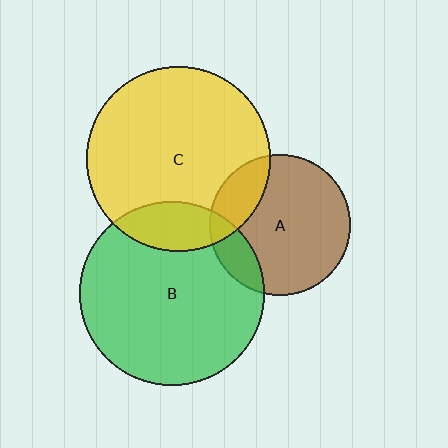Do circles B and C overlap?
Yes.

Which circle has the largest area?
Circle B (green).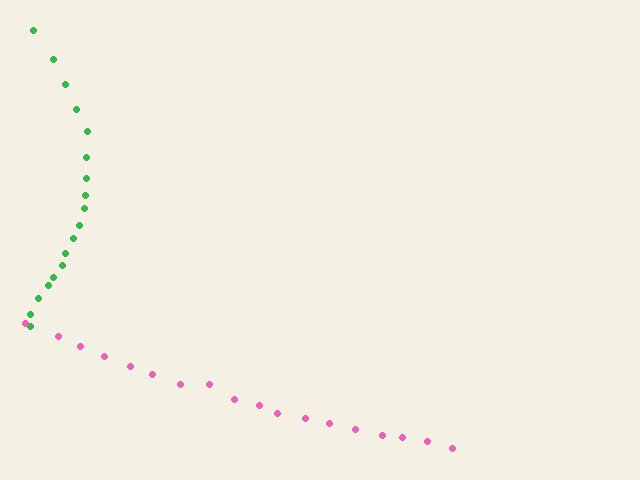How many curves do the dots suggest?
There are 2 distinct paths.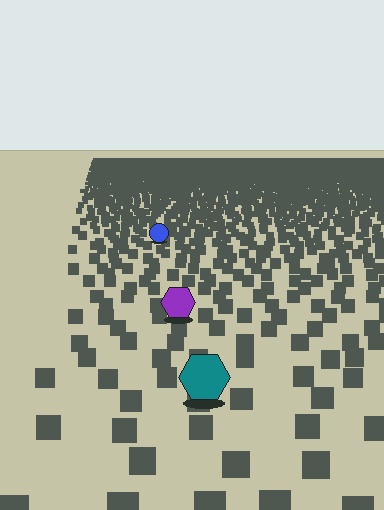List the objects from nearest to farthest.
From nearest to farthest: the teal hexagon, the purple hexagon, the blue circle.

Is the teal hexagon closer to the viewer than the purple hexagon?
Yes. The teal hexagon is closer — you can tell from the texture gradient: the ground texture is coarser near it.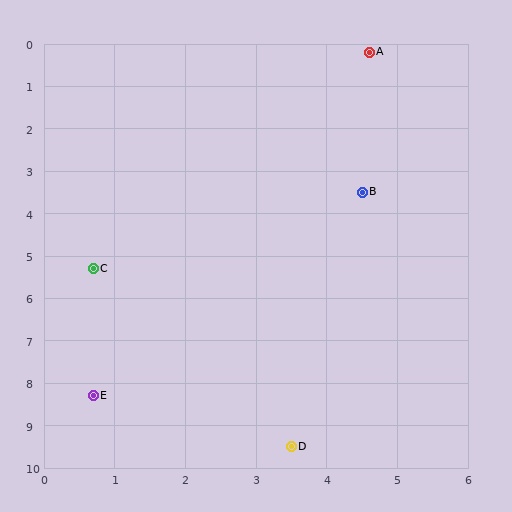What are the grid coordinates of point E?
Point E is at approximately (0.7, 8.3).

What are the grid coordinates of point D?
Point D is at approximately (3.5, 9.5).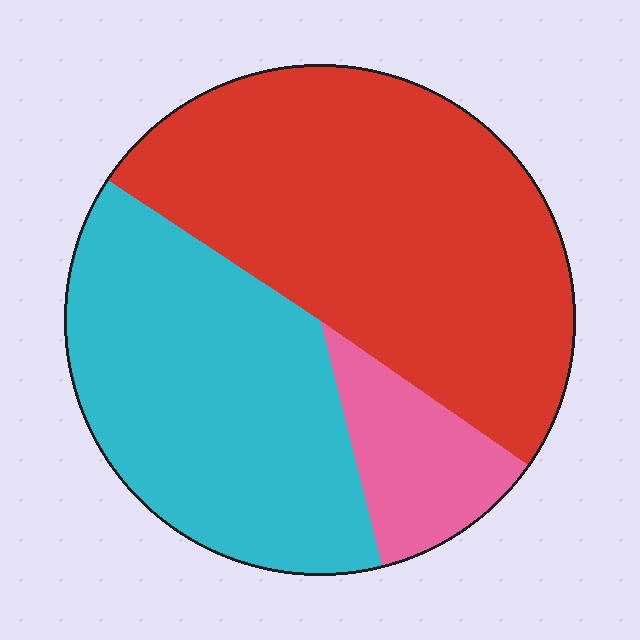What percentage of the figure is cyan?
Cyan covers roughly 40% of the figure.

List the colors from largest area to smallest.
From largest to smallest: red, cyan, pink.